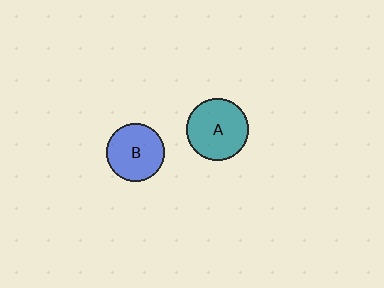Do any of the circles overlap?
No, none of the circles overlap.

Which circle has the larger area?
Circle A (teal).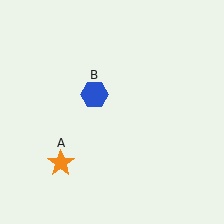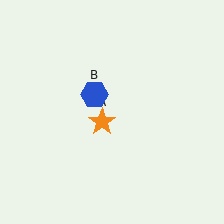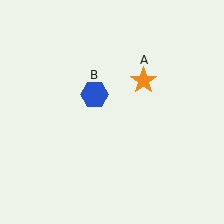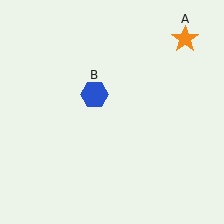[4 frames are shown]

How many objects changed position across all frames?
1 object changed position: orange star (object A).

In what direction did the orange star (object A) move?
The orange star (object A) moved up and to the right.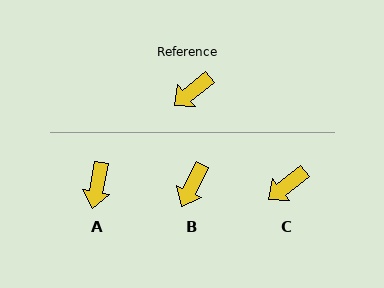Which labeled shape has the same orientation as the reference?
C.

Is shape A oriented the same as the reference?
No, it is off by about 40 degrees.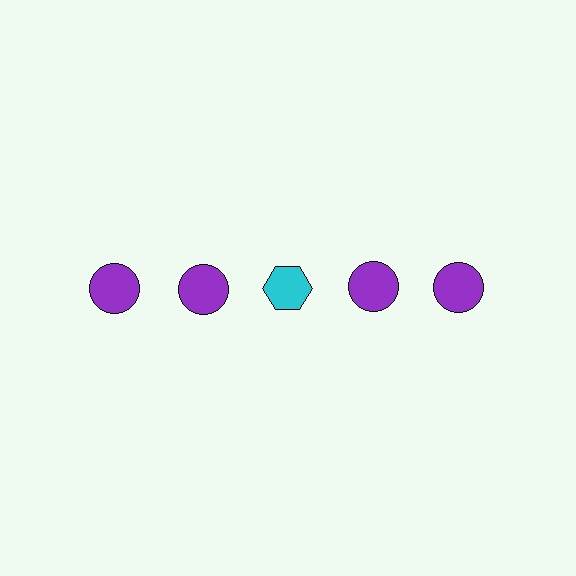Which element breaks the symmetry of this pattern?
The cyan hexagon in the top row, center column breaks the symmetry. All other shapes are purple circles.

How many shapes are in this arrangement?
There are 5 shapes arranged in a grid pattern.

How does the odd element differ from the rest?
It differs in both color (cyan instead of purple) and shape (hexagon instead of circle).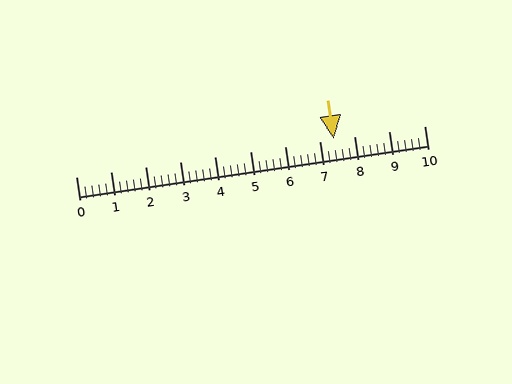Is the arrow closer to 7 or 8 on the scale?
The arrow is closer to 7.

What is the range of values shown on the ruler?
The ruler shows values from 0 to 10.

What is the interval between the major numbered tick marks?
The major tick marks are spaced 1 units apart.